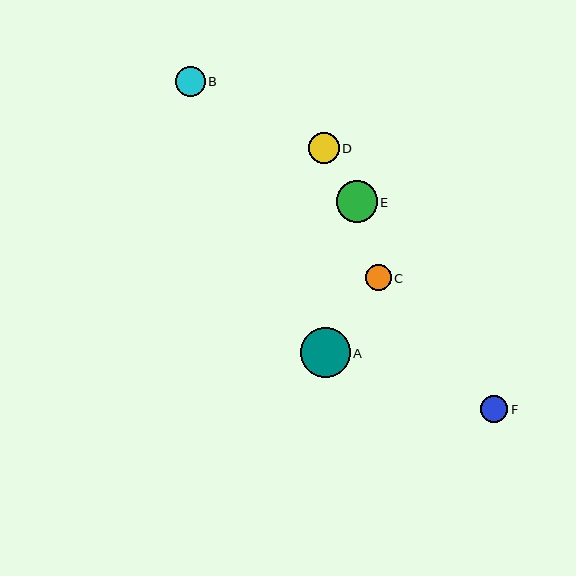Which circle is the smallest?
Circle C is the smallest with a size of approximately 26 pixels.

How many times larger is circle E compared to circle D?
Circle E is approximately 1.3 times the size of circle D.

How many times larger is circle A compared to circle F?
Circle A is approximately 1.8 times the size of circle F.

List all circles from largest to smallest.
From largest to smallest: A, E, D, B, F, C.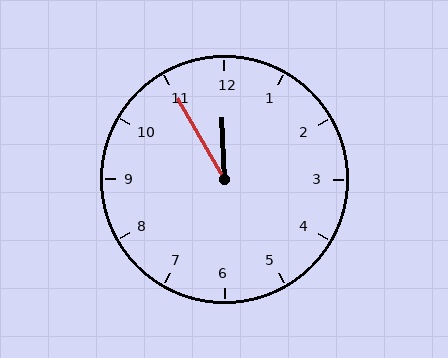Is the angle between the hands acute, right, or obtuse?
It is acute.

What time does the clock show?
11:55.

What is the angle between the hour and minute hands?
Approximately 28 degrees.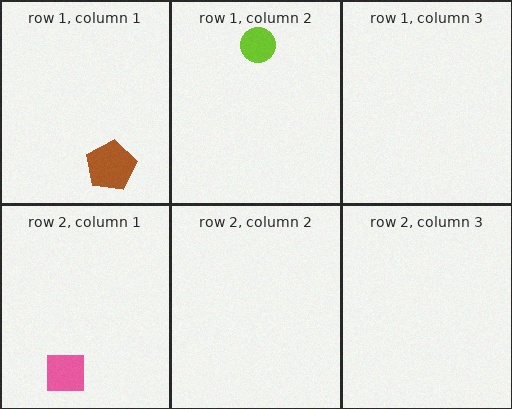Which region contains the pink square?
The row 2, column 1 region.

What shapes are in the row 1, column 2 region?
The lime circle.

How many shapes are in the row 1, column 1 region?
1.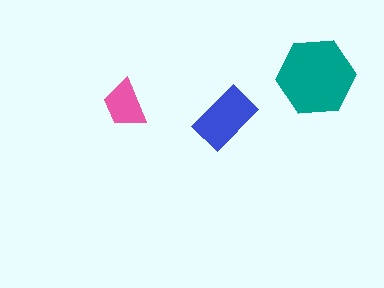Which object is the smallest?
The pink trapezoid.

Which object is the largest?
The teal hexagon.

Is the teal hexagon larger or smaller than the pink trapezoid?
Larger.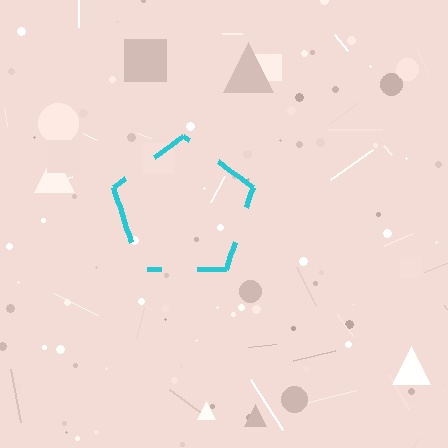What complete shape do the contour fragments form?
The contour fragments form a pentagon.